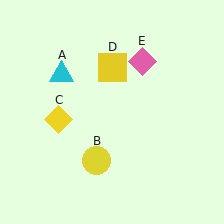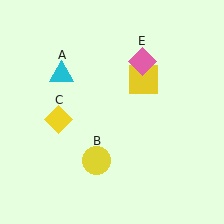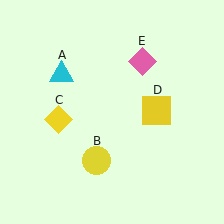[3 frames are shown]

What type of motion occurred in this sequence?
The yellow square (object D) rotated clockwise around the center of the scene.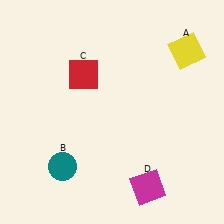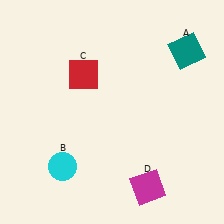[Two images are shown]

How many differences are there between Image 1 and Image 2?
There are 2 differences between the two images.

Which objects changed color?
A changed from yellow to teal. B changed from teal to cyan.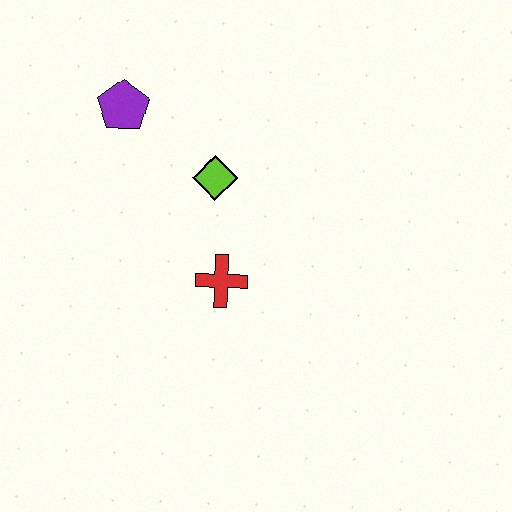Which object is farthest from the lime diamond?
The purple pentagon is farthest from the lime diamond.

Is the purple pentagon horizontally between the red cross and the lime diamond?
No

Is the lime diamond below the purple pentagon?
Yes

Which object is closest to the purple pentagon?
The lime diamond is closest to the purple pentagon.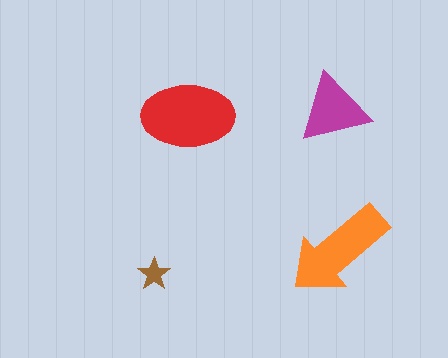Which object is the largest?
The red ellipse.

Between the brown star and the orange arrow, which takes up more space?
The orange arrow.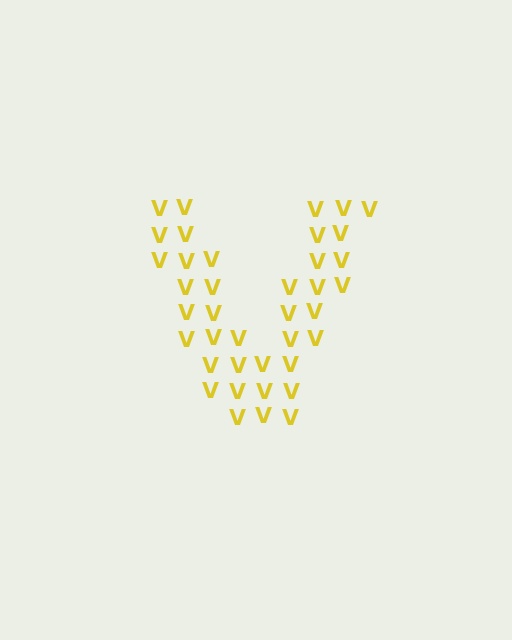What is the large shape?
The large shape is the letter V.